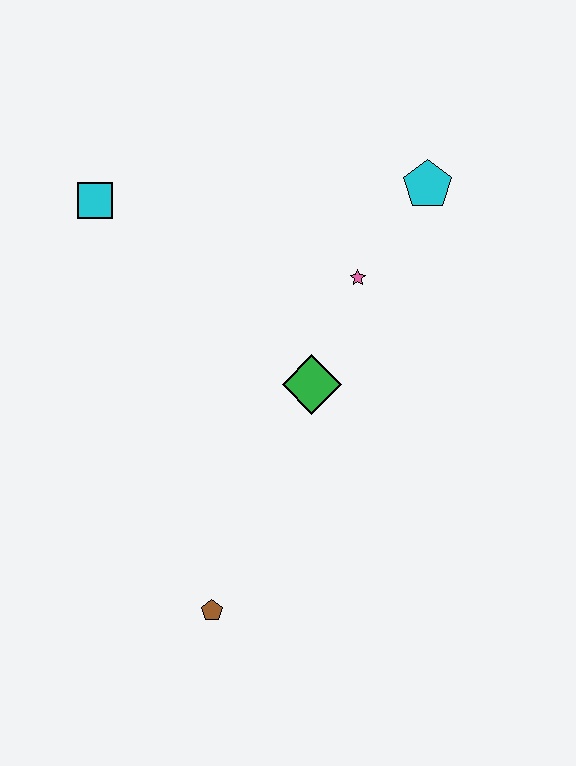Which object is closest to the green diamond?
The pink star is closest to the green diamond.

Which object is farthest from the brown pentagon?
The cyan pentagon is farthest from the brown pentagon.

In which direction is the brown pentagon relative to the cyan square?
The brown pentagon is below the cyan square.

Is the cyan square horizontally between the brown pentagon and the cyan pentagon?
No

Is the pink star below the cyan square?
Yes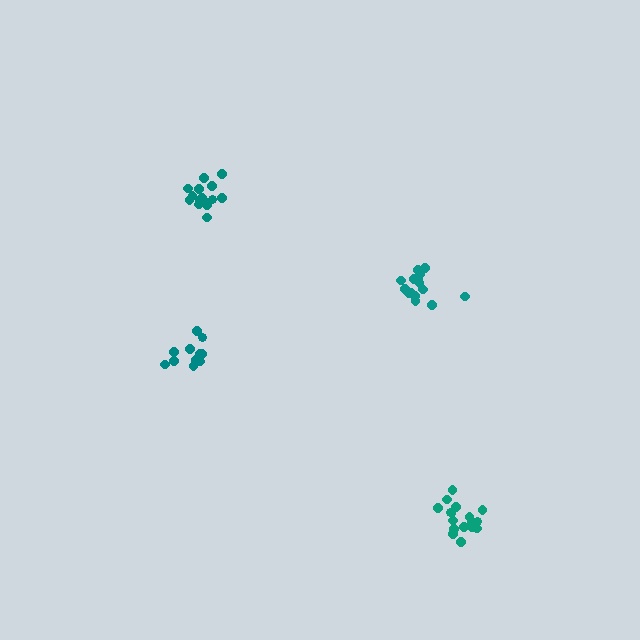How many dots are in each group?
Group 1: 17 dots, Group 2: 11 dots, Group 3: 15 dots, Group 4: 15 dots (58 total).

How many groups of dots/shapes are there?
There are 4 groups.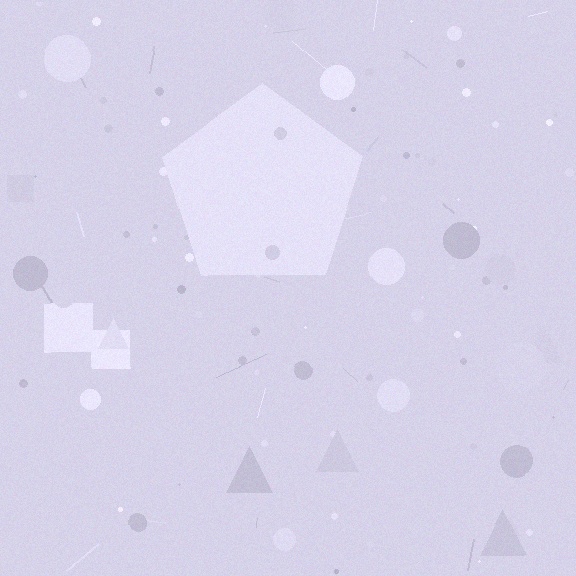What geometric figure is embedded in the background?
A pentagon is embedded in the background.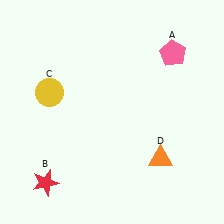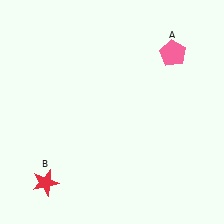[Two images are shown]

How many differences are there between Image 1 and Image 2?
There are 2 differences between the two images.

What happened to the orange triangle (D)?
The orange triangle (D) was removed in Image 2. It was in the bottom-right area of Image 1.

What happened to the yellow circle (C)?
The yellow circle (C) was removed in Image 2. It was in the top-left area of Image 1.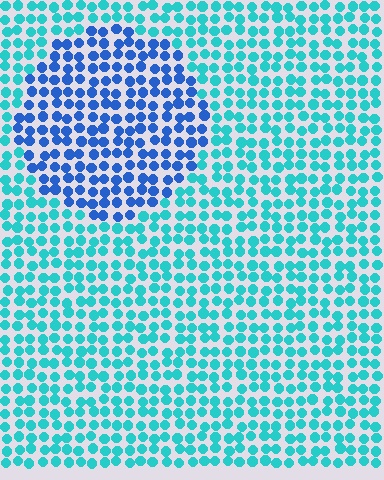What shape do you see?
I see a circle.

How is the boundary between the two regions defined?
The boundary is defined purely by a slight shift in hue (about 40 degrees). Spacing, size, and orientation are identical on both sides.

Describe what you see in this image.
The image is filled with small cyan elements in a uniform arrangement. A circle-shaped region is visible where the elements are tinted to a slightly different hue, forming a subtle color boundary.